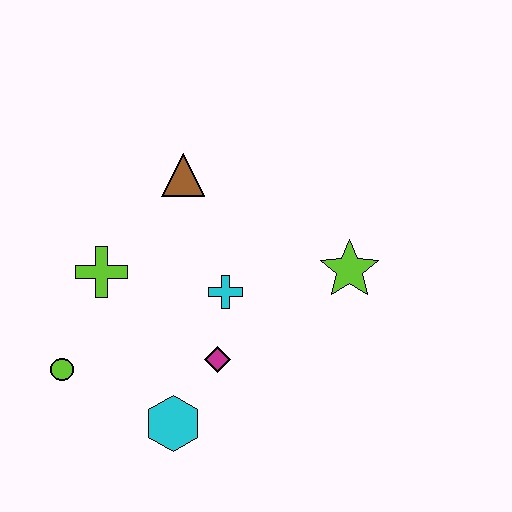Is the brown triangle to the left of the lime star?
Yes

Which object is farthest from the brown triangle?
The cyan hexagon is farthest from the brown triangle.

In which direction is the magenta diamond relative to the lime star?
The magenta diamond is to the left of the lime star.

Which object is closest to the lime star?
The cyan cross is closest to the lime star.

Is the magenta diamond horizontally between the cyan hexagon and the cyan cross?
Yes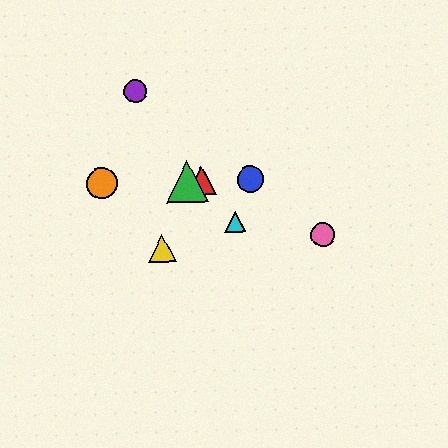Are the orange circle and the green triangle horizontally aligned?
Yes, both are at y≈183.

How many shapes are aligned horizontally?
4 shapes (the red triangle, the blue circle, the green triangle, the orange circle) are aligned horizontally.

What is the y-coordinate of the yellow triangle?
The yellow triangle is at y≈249.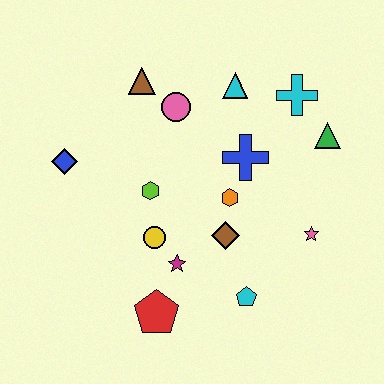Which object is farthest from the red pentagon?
The cyan cross is farthest from the red pentagon.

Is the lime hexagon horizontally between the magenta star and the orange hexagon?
No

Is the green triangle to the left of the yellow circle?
No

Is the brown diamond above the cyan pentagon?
Yes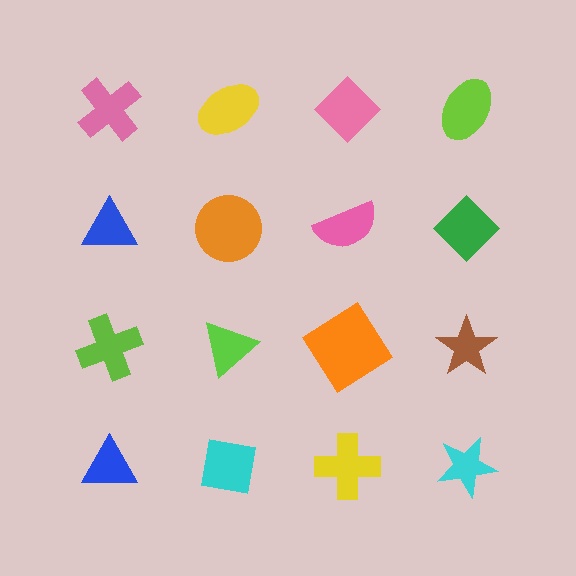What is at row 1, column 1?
A pink cross.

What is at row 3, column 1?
A lime cross.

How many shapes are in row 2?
4 shapes.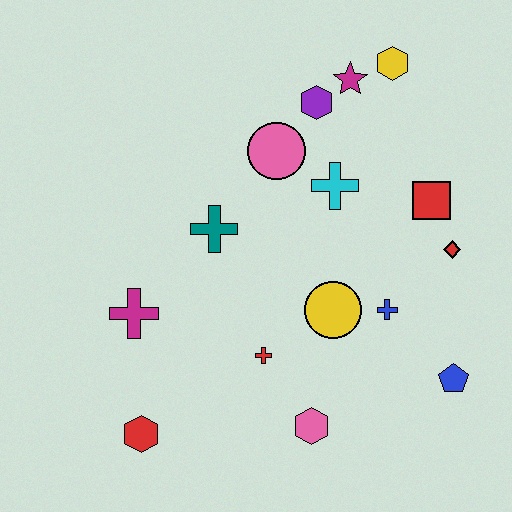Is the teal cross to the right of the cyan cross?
No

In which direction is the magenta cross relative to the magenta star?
The magenta cross is below the magenta star.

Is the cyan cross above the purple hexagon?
No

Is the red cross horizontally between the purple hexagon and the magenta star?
No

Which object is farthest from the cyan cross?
The red hexagon is farthest from the cyan cross.